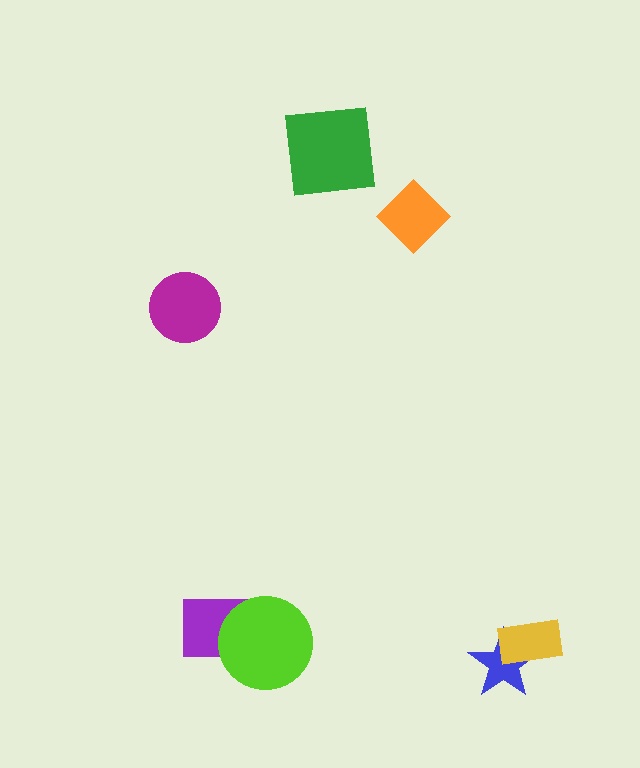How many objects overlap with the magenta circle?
0 objects overlap with the magenta circle.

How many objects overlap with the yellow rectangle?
1 object overlaps with the yellow rectangle.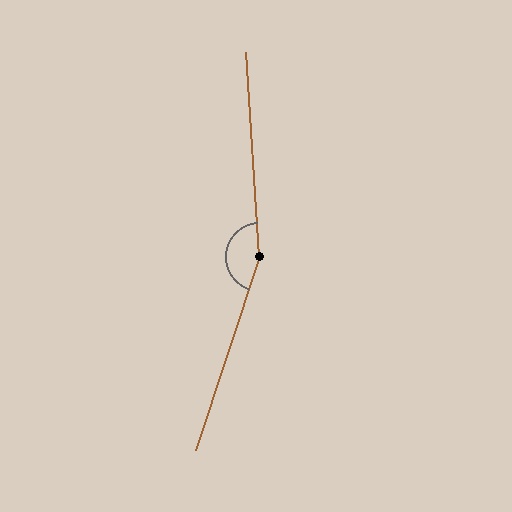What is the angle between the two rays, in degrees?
Approximately 158 degrees.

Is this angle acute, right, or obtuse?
It is obtuse.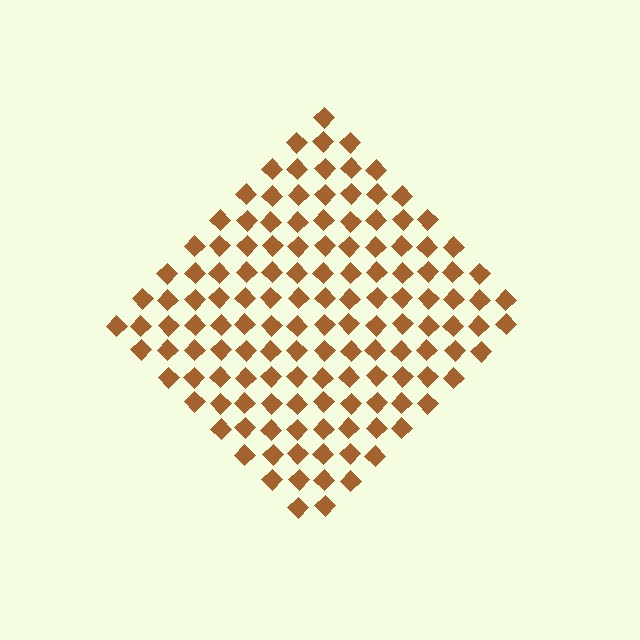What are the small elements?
The small elements are diamonds.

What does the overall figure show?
The overall figure shows a diamond.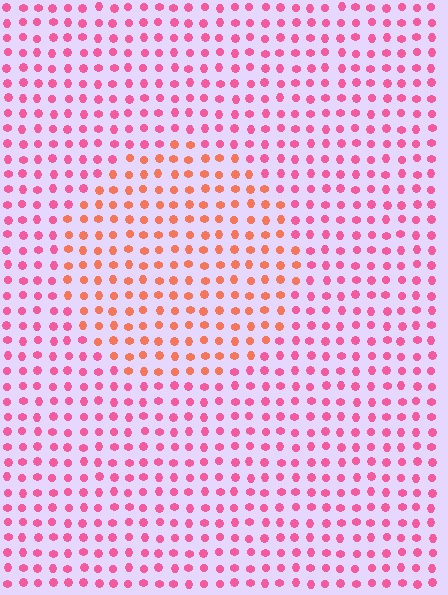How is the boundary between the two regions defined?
The boundary is defined purely by a slight shift in hue (about 37 degrees). Spacing, size, and orientation are identical on both sides.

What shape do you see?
I see a circle.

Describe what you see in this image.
The image is filled with small pink elements in a uniform arrangement. A circle-shaped region is visible where the elements are tinted to a slightly different hue, forming a subtle color boundary.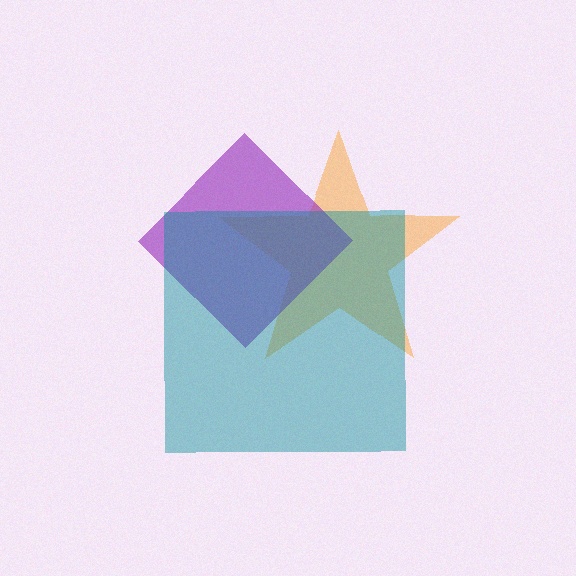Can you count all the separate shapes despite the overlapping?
Yes, there are 3 separate shapes.